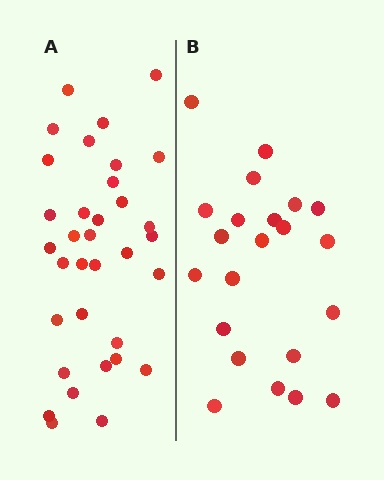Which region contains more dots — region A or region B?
Region A (the left region) has more dots.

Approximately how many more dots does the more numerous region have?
Region A has roughly 12 or so more dots than region B.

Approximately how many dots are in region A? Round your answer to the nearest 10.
About 30 dots. (The exact count is 34, which rounds to 30.)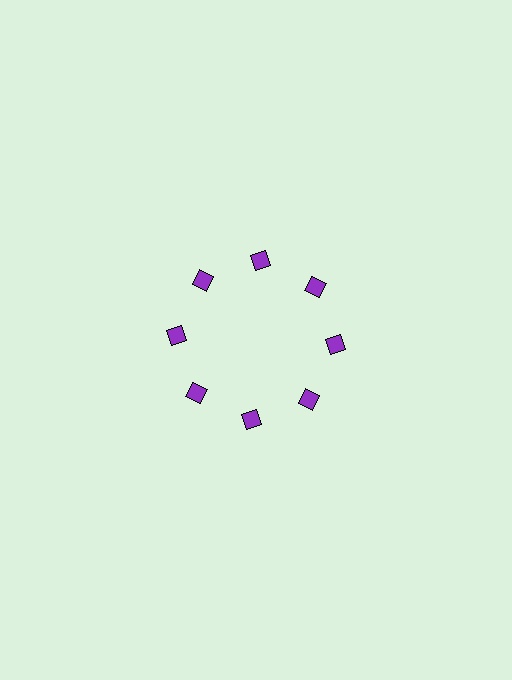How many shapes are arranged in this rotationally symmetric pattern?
There are 8 shapes, arranged in 8 groups of 1.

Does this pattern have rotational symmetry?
Yes, this pattern has 8-fold rotational symmetry. It looks the same after rotating 45 degrees around the center.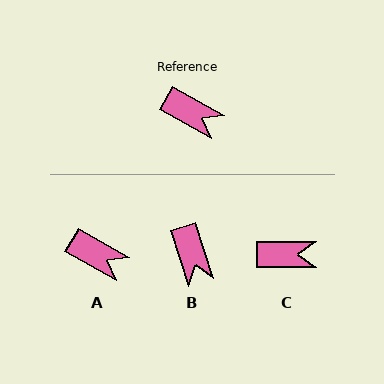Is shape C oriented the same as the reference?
No, it is off by about 30 degrees.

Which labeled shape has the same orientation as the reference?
A.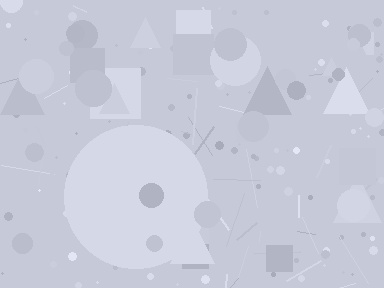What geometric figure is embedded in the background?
A circle is embedded in the background.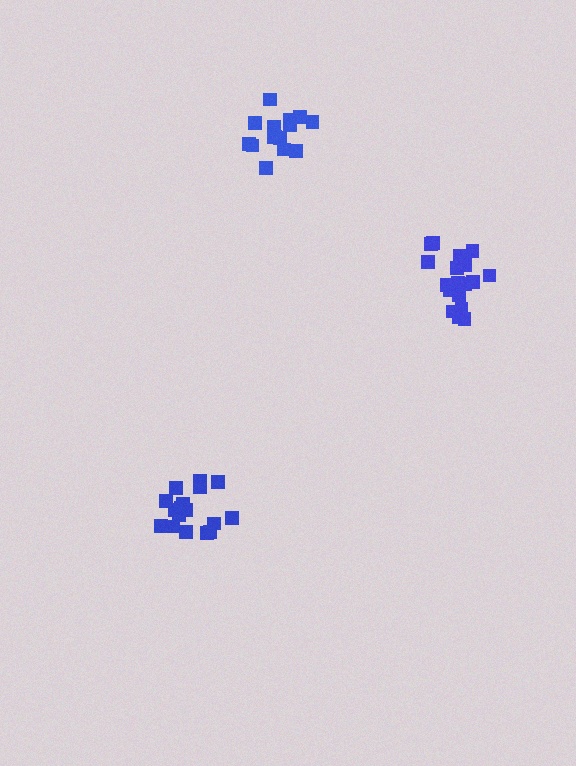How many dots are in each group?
Group 1: 18 dots, Group 2: 17 dots, Group 3: 15 dots (50 total).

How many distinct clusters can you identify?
There are 3 distinct clusters.